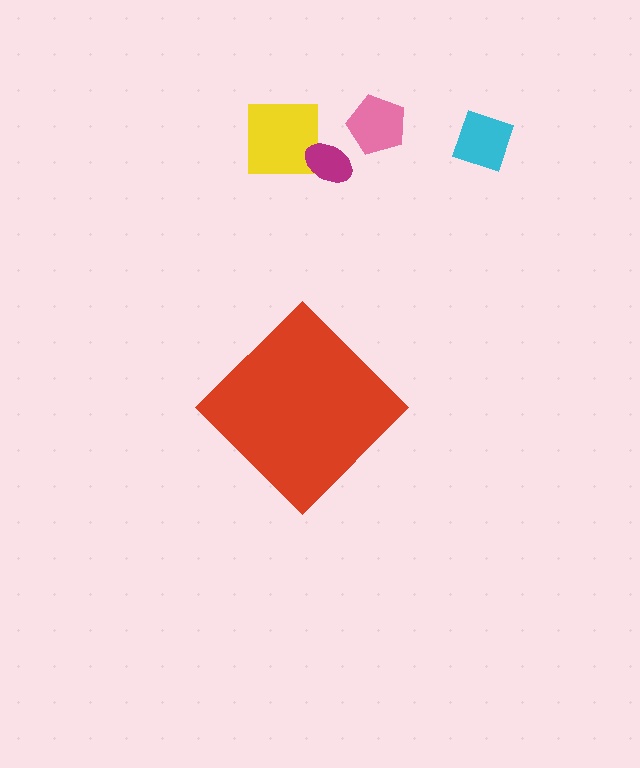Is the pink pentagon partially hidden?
No, the pink pentagon is fully visible.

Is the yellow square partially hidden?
No, the yellow square is fully visible.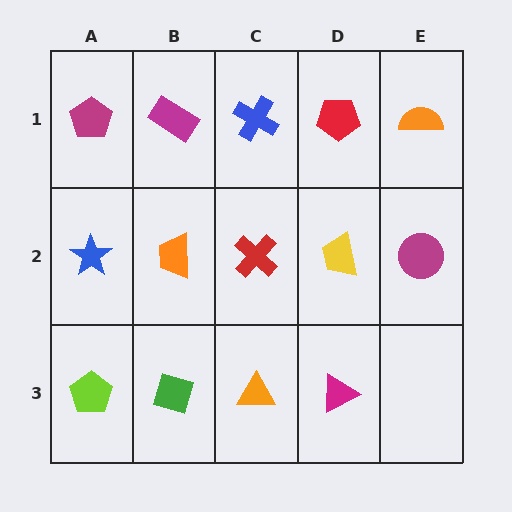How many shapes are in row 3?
4 shapes.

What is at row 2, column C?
A red cross.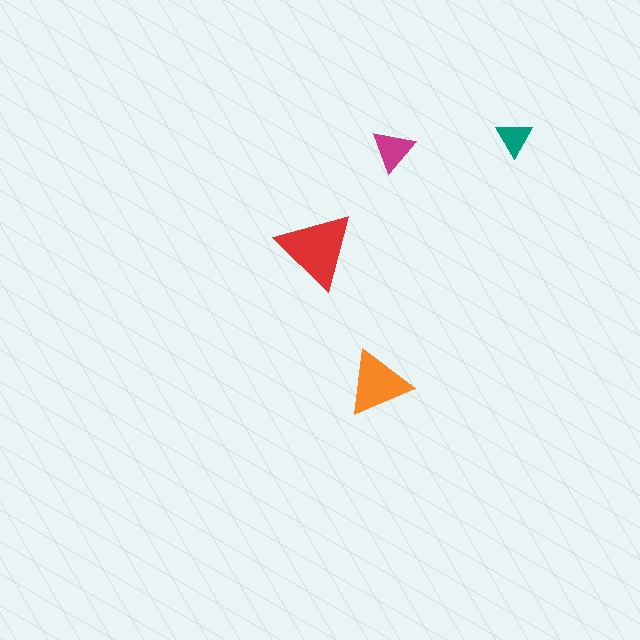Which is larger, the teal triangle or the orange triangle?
The orange one.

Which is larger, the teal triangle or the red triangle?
The red one.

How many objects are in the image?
There are 4 objects in the image.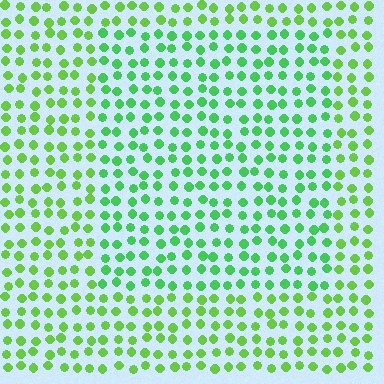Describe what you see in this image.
The image is filled with small lime elements in a uniform arrangement. A rectangle-shaped region is visible where the elements are tinted to a slightly different hue, forming a subtle color boundary.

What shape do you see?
I see a rectangle.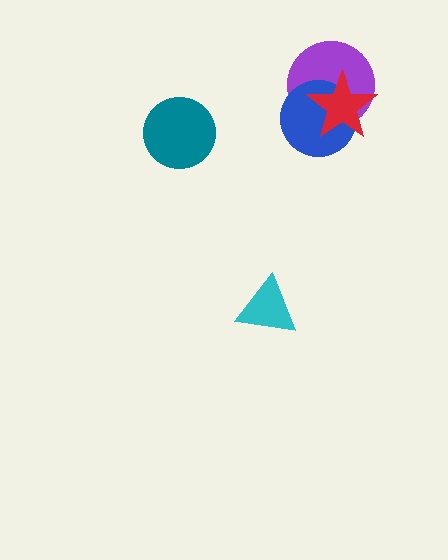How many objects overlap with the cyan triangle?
0 objects overlap with the cyan triangle.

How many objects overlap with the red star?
2 objects overlap with the red star.